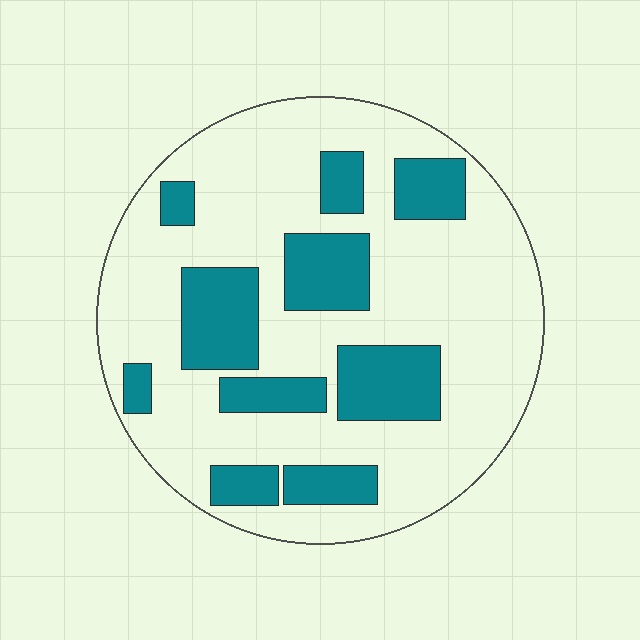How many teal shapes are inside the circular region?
10.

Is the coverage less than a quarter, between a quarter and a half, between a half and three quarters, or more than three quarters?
Between a quarter and a half.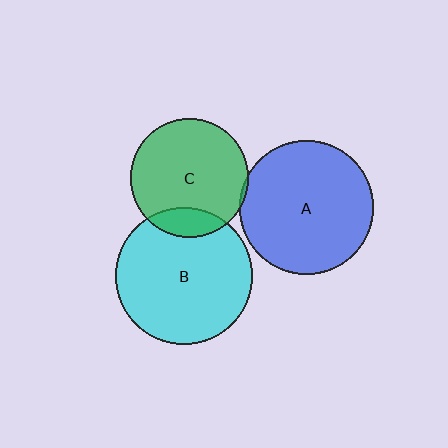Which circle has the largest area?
Circle B (cyan).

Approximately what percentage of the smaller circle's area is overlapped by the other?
Approximately 5%.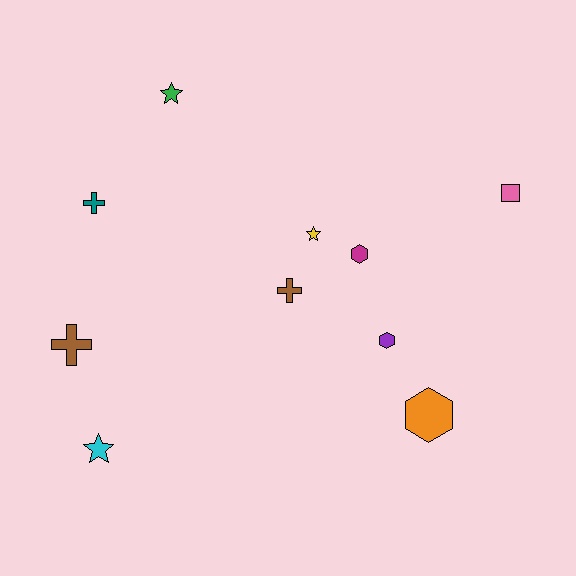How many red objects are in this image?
There are no red objects.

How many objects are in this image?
There are 10 objects.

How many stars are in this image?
There are 3 stars.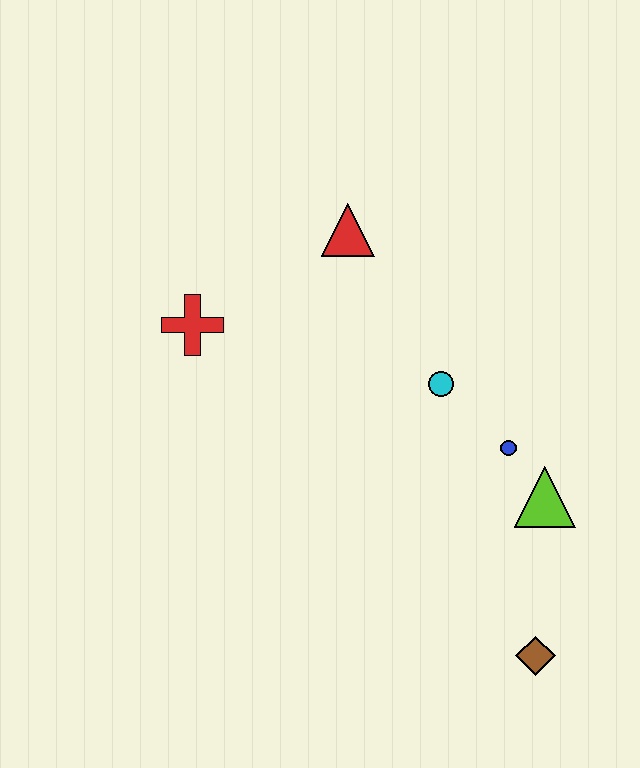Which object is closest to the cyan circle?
The blue circle is closest to the cyan circle.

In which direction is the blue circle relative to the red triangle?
The blue circle is below the red triangle.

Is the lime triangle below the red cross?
Yes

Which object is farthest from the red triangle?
The brown diamond is farthest from the red triangle.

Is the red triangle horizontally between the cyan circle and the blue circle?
No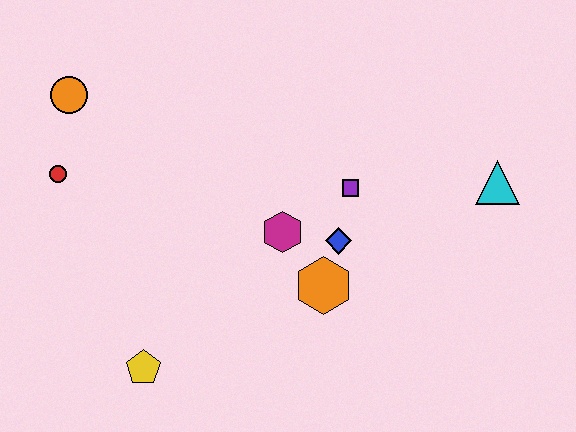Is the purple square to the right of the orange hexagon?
Yes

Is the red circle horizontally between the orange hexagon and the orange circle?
No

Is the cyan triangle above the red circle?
No